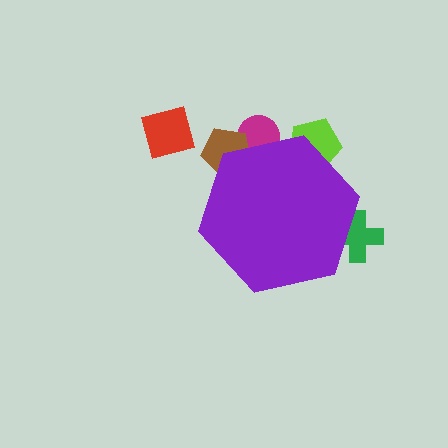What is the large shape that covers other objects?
A purple hexagon.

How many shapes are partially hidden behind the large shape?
4 shapes are partially hidden.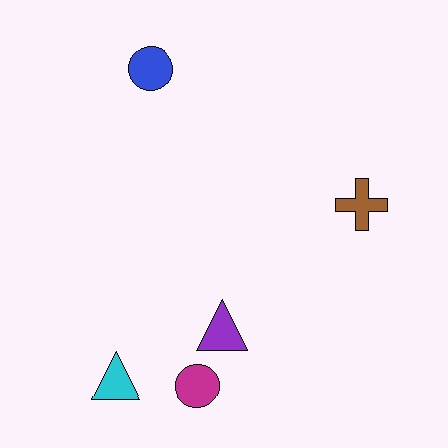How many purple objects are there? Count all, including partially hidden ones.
There is 1 purple object.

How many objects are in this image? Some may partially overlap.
There are 5 objects.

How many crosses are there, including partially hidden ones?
There is 1 cross.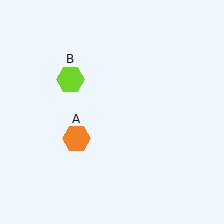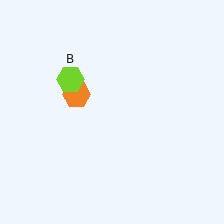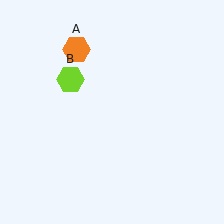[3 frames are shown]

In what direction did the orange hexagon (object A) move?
The orange hexagon (object A) moved up.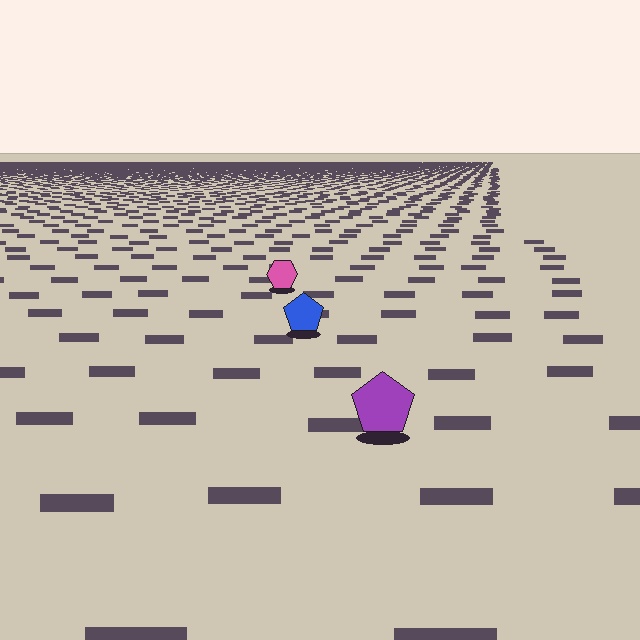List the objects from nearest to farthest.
From nearest to farthest: the purple pentagon, the blue pentagon, the pink hexagon.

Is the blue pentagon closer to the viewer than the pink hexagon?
Yes. The blue pentagon is closer — you can tell from the texture gradient: the ground texture is coarser near it.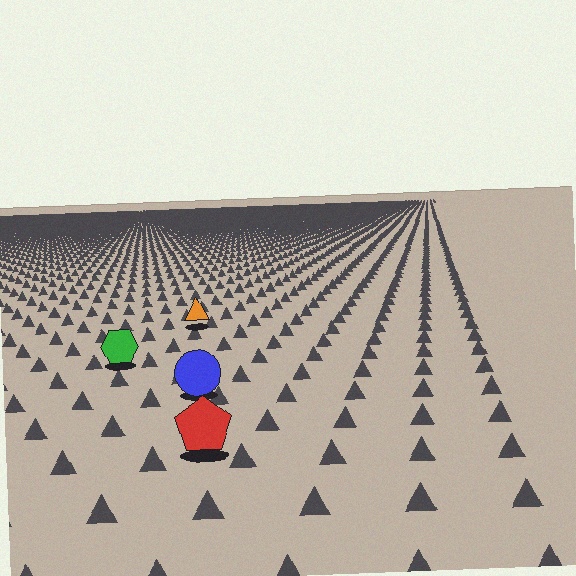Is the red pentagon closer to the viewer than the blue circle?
Yes. The red pentagon is closer — you can tell from the texture gradient: the ground texture is coarser near it.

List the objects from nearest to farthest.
From nearest to farthest: the red pentagon, the blue circle, the green hexagon, the orange triangle.